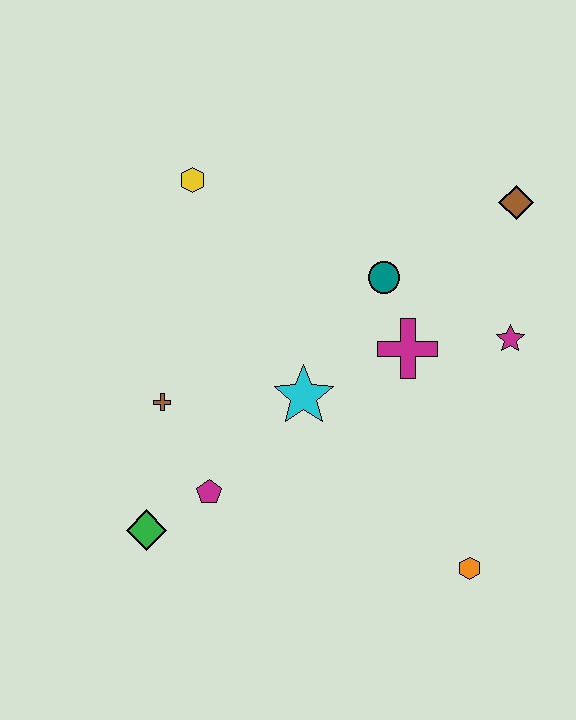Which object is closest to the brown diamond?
The magenta star is closest to the brown diamond.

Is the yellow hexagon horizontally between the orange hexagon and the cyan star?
No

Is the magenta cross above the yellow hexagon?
No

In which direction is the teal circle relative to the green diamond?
The teal circle is above the green diamond.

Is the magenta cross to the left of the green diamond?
No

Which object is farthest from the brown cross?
The brown diamond is farthest from the brown cross.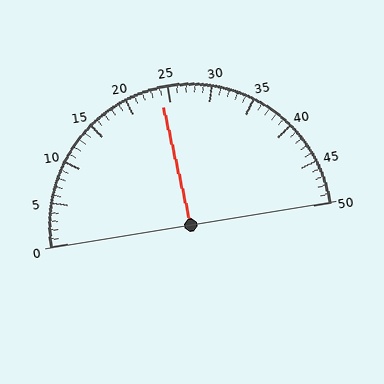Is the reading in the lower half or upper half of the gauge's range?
The reading is in the lower half of the range (0 to 50).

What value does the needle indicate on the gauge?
The needle indicates approximately 24.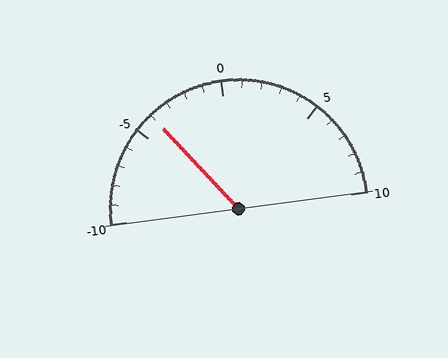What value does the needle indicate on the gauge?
The needle indicates approximately -4.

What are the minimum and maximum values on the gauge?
The gauge ranges from -10 to 10.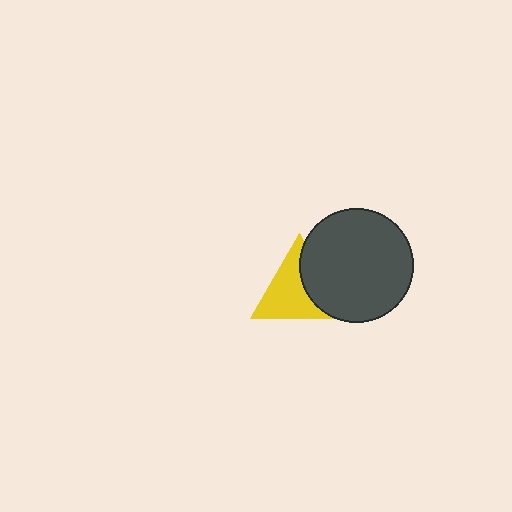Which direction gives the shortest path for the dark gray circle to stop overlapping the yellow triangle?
Moving right gives the shortest separation.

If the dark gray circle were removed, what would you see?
You would see the complete yellow triangle.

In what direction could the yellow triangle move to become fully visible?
The yellow triangle could move left. That would shift it out from behind the dark gray circle entirely.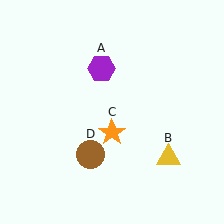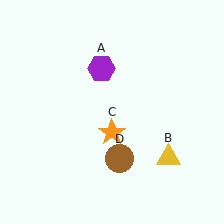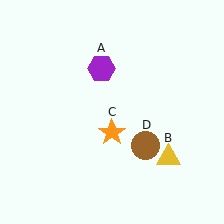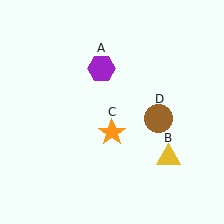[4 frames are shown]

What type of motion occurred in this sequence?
The brown circle (object D) rotated counterclockwise around the center of the scene.